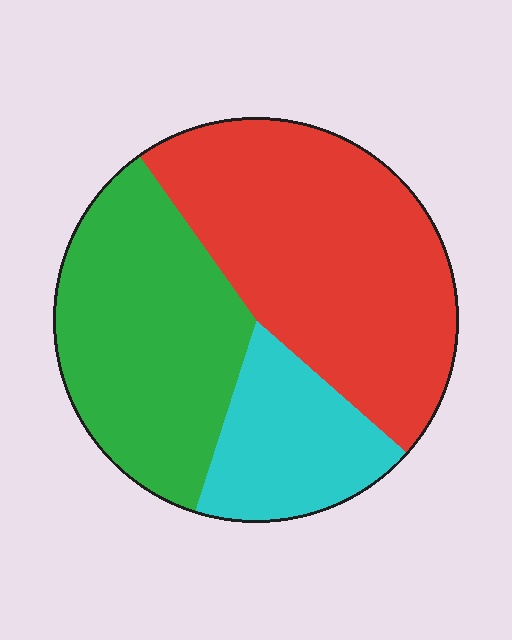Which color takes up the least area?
Cyan, at roughly 20%.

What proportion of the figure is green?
Green covers around 35% of the figure.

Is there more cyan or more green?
Green.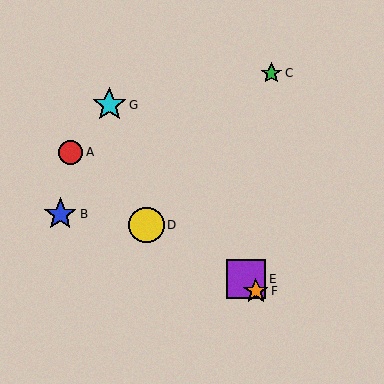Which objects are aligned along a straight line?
Objects E, F, G are aligned along a straight line.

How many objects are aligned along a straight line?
3 objects (E, F, G) are aligned along a straight line.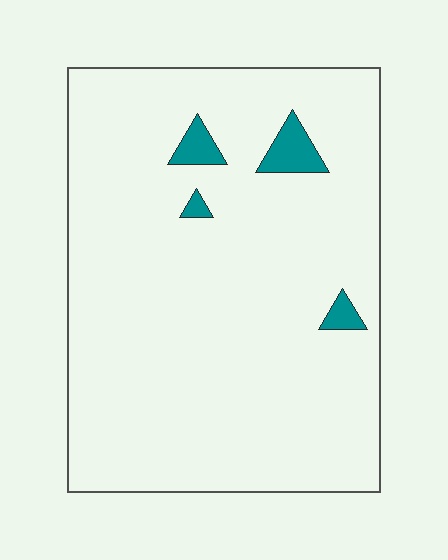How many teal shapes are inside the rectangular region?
4.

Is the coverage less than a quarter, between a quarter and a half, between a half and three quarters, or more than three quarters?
Less than a quarter.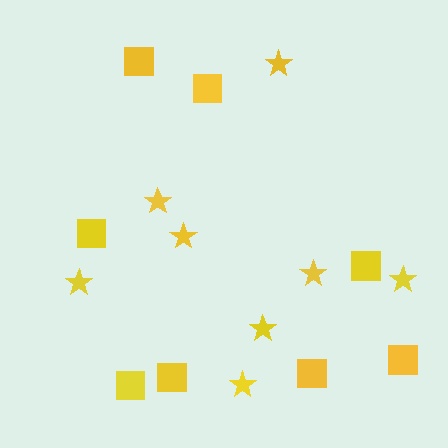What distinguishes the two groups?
There are 2 groups: one group of stars (8) and one group of squares (8).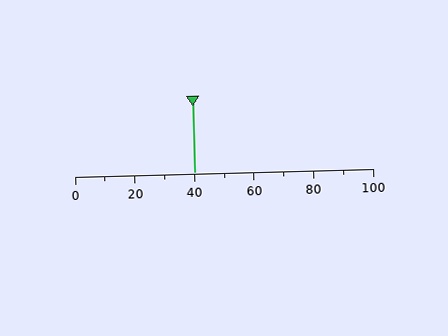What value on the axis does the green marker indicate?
The marker indicates approximately 40.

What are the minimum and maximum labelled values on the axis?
The axis runs from 0 to 100.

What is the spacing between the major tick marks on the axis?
The major ticks are spaced 20 apart.